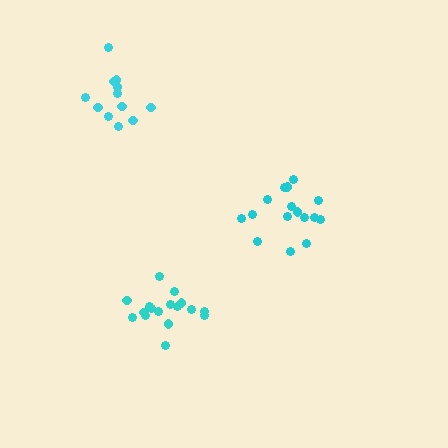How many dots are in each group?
Group 1: 16 dots, Group 2: 12 dots, Group 3: 17 dots (45 total).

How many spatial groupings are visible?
There are 3 spatial groupings.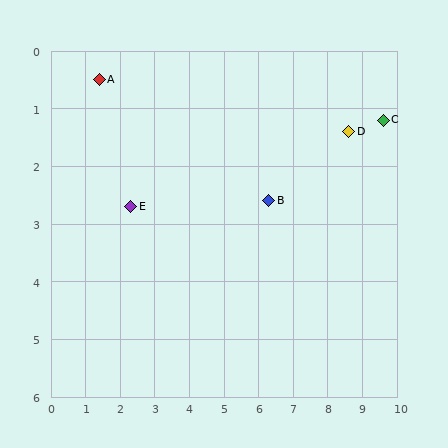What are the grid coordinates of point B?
Point B is at approximately (6.3, 2.6).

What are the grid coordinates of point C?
Point C is at approximately (9.6, 1.2).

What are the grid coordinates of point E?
Point E is at approximately (2.3, 2.7).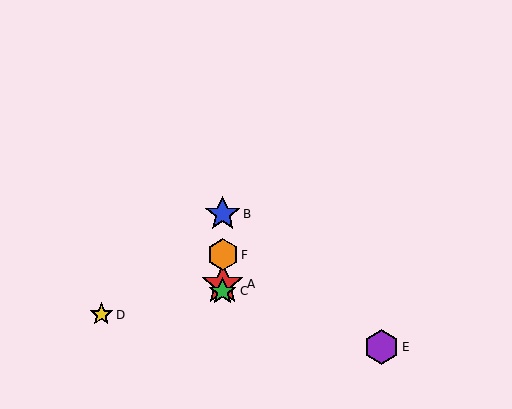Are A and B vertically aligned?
Yes, both are at x≈223.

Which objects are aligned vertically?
Objects A, B, C, F are aligned vertically.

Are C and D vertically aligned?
No, C is at x≈223 and D is at x≈101.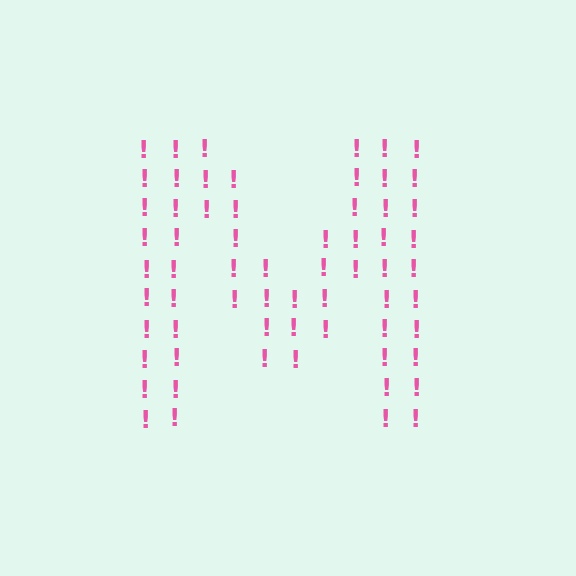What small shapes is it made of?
It is made of small exclamation marks.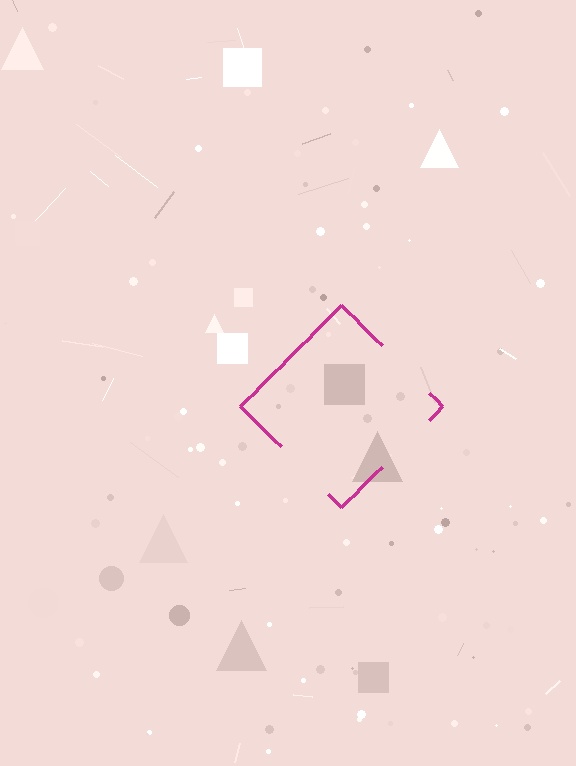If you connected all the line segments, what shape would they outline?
They would outline a diamond.